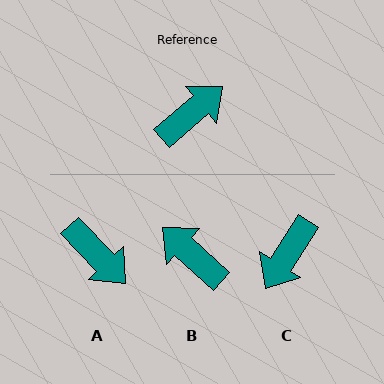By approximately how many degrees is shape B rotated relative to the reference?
Approximately 97 degrees counter-clockwise.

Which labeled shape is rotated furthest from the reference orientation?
C, about 163 degrees away.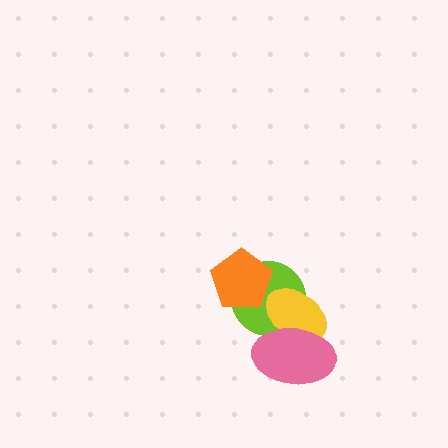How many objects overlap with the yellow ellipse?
2 objects overlap with the yellow ellipse.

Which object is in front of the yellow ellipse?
The pink ellipse is in front of the yellow ellipse.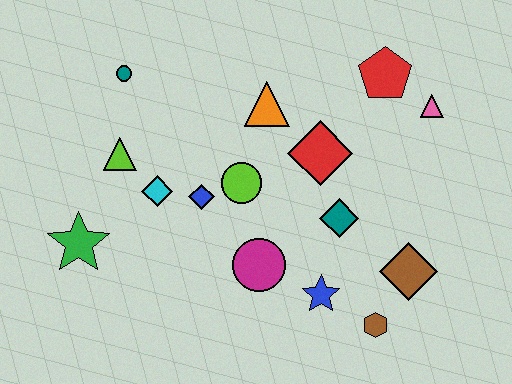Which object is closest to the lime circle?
The blue diamond is closest to the lime circle.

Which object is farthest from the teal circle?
The brown hexagon is farthest from the teal circle.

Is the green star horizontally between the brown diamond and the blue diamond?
No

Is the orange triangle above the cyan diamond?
Yes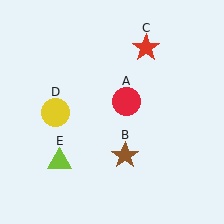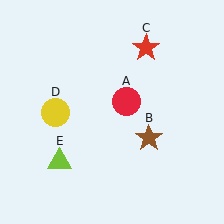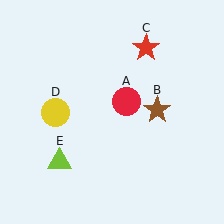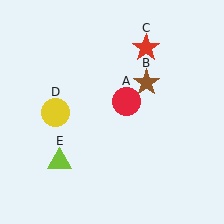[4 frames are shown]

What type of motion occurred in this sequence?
The brown star (object B) rotated counterclockwise around the center of the scene.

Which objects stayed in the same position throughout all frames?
Red circle (object A) and red star (object C) and yellow circle (object D) and lime triangle (object E) remained stationary.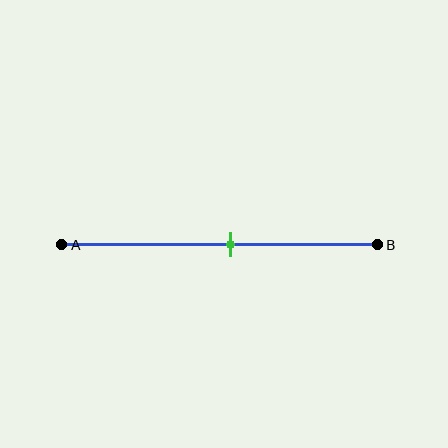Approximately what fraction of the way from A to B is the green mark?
The green mark is approximately 55% of the way from A to B.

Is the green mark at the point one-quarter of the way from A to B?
No, the mark is at about 55% from A, not at the 25% one-quarter point.